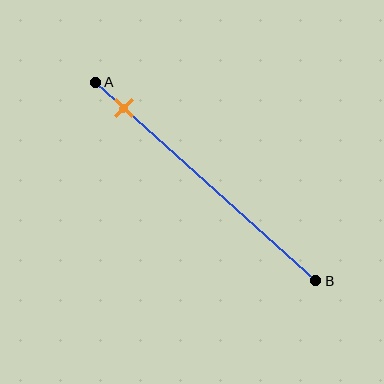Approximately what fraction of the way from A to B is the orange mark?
The orange mark is approximately 15% of the way from A to B.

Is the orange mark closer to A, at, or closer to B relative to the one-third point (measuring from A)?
The orange mark is closer to point A than the one-third point of segment AB.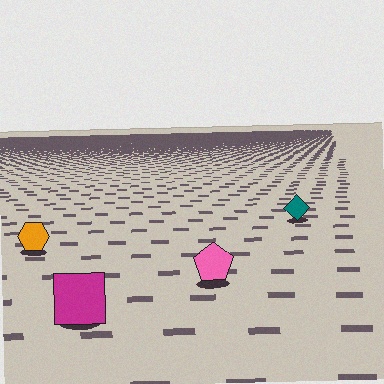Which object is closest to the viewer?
The magenta square is closest. The texture marks near it are larger and more spread out.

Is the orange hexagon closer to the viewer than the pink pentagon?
No. The pink pentagon is closer — you can tell from the texture gradient: the ground texture is coarser near it.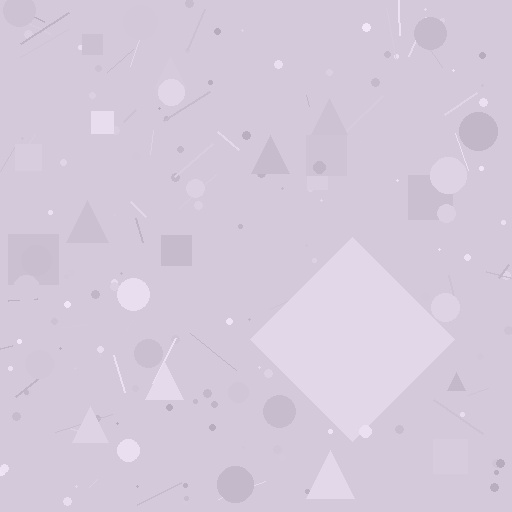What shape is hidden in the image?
A diamond is hidden in the image.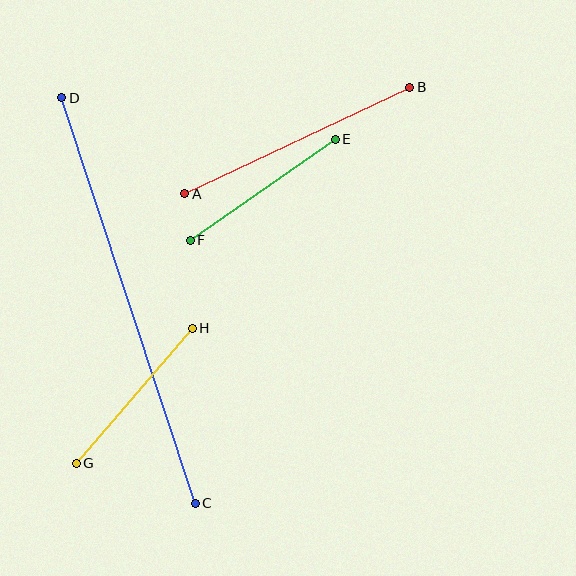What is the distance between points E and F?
The distance is approximately 177 pixels.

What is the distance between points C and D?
The distance is approximately 427 pixels.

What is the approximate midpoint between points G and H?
The midpoint is at approximately (134, 396) pixels.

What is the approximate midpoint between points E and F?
The midpoint is at approximately (263, 190) pixels.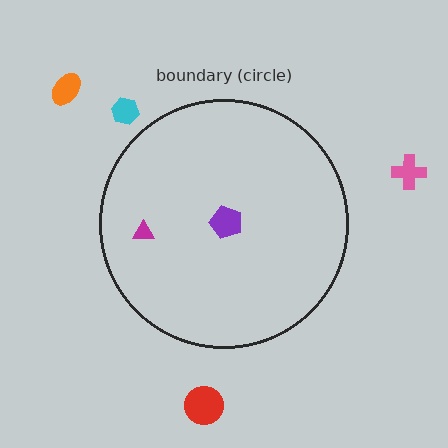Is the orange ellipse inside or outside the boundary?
Outside.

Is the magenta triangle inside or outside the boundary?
Inside.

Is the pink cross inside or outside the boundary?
Outside.